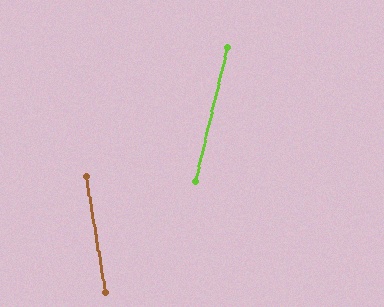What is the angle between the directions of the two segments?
Approximately 22 degrees.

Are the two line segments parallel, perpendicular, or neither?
Neither parallel nor perpendicular — they differ by about 22°.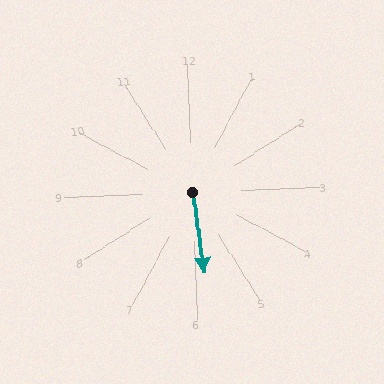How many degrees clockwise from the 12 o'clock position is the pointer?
Approximately 174 degrees.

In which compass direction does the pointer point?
South.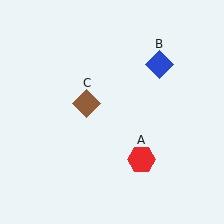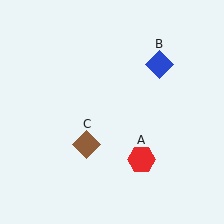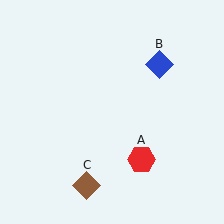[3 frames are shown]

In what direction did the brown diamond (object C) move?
The brown diamond (object C) moved down.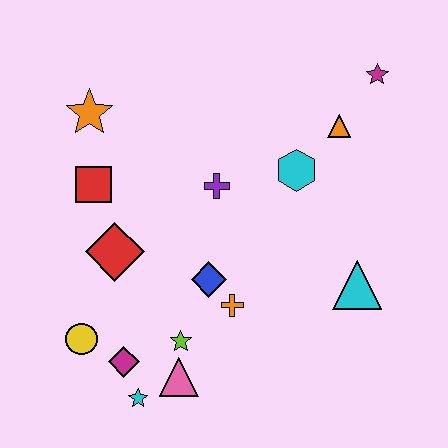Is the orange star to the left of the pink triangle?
Yes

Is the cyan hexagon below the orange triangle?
Yes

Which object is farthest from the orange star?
The cyan triangle is farthest from the orange star.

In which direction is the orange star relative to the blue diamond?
The orange star is above the blue diamond.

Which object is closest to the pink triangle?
The lime star is closest to the pink triangle.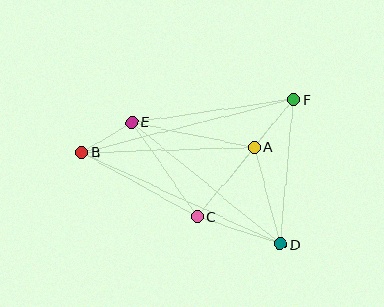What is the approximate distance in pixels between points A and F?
The distance between A and F is approximately 62 pixels.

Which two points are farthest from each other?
Points B and D are farthest from each other.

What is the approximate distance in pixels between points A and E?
The distance between A and E is approximately 125 pixels.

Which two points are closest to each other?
Points B and E are closest to each other.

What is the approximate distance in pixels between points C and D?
The distance between C and D is approximately 88 pixels.